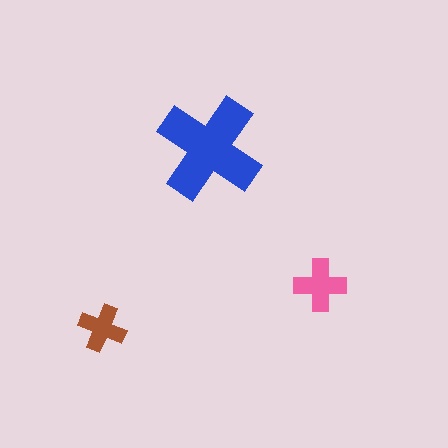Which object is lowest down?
The brown cross is bottommost.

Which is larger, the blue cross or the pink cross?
The blue one.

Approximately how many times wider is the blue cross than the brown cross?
About 2 times wider.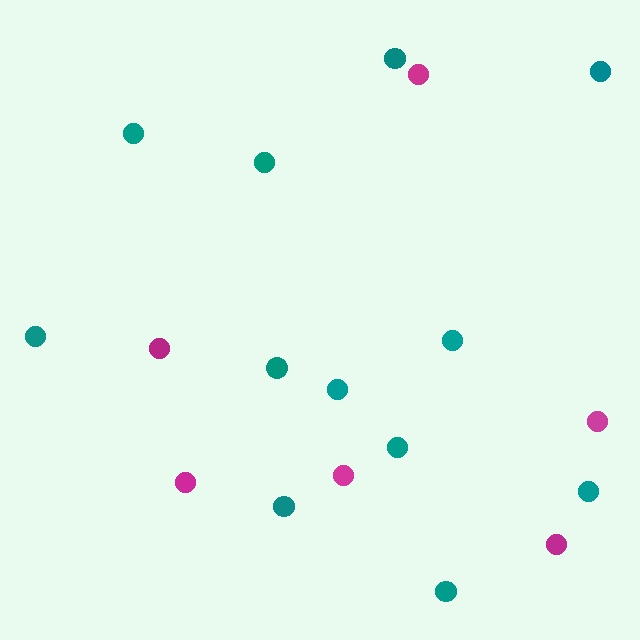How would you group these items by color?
There are 2 groups: one group of magenta circles (6) and one group of teal circles (12).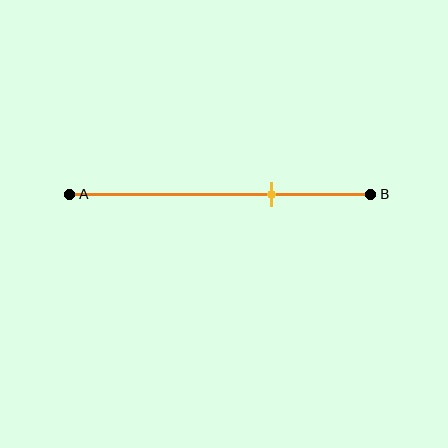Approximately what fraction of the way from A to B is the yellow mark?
The yellow mark is approximately 65% of the way from A to B.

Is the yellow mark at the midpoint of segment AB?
No, the mark is at about 65% from A, not at the 50% midpoint.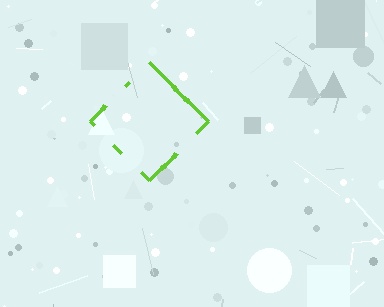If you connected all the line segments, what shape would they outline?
They would outline a diamond.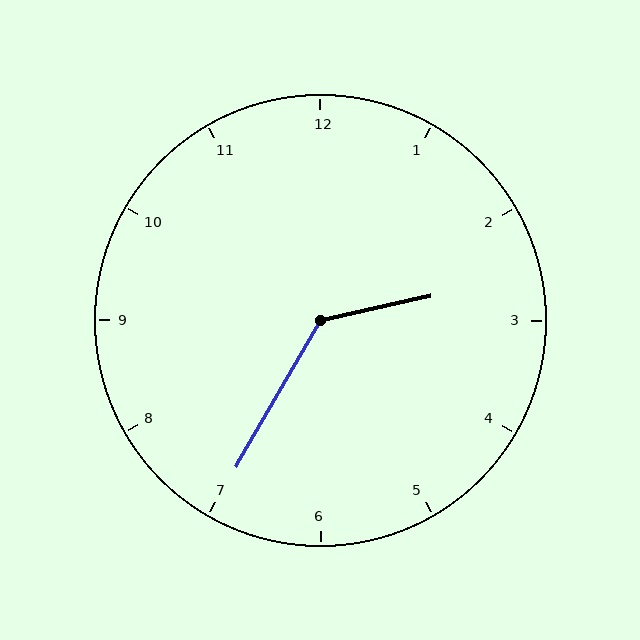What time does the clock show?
2:35.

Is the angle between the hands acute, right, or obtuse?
It is obtuse.